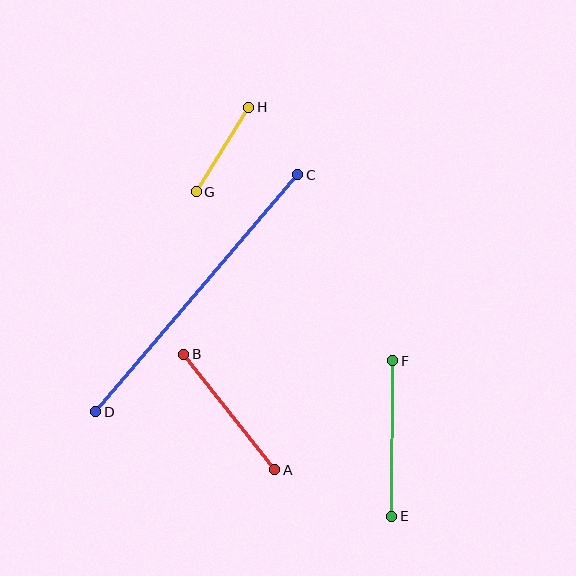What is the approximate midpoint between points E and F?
The midpoint is at approximately (392, 438) pixels.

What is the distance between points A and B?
The distance is approximately 147 pixels.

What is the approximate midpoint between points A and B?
The midpoint is at approximately (229, 412) pixels.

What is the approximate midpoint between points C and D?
The midpoint is at approximately (197, 293) pixels.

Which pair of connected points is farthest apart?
Points C and D are farthest apart.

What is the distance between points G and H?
The distance is approximately 100 pixels.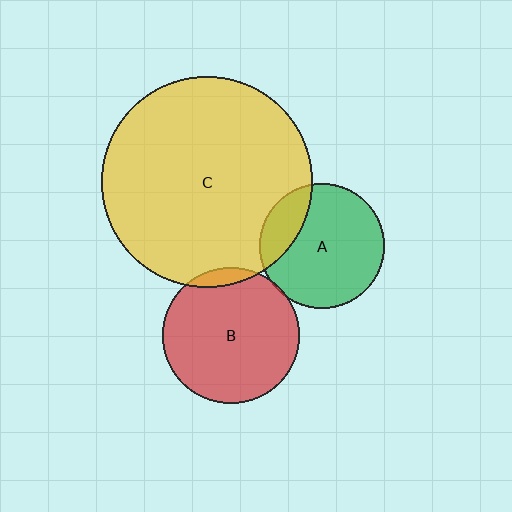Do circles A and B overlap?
Yes.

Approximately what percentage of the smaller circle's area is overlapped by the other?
Approximately 5%.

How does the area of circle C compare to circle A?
Approximately 2.8 times.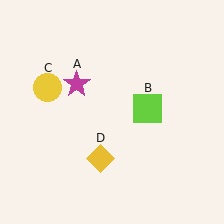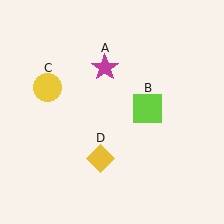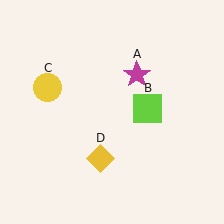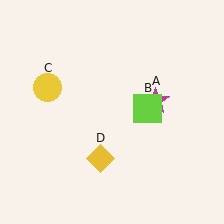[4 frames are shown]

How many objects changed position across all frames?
1 object changed position: magenta star (object A).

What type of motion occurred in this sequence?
The magenta star (object A) rotated clockwise around the center of the scene.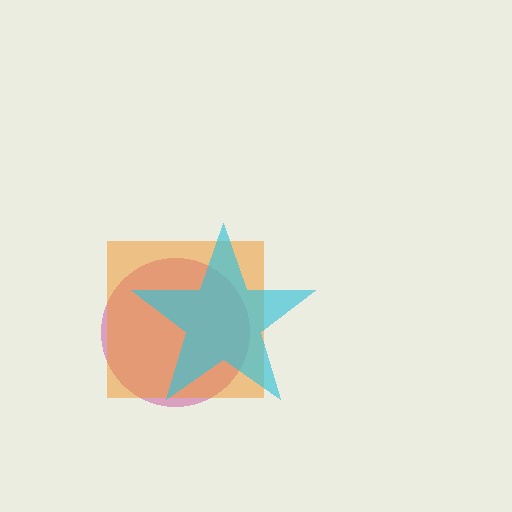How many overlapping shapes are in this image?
There are 3 overlapping shapes in the image.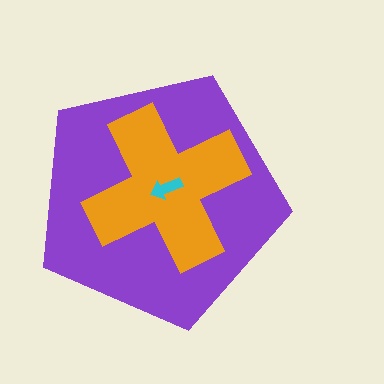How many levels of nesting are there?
3.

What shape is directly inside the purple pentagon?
The orange cross.